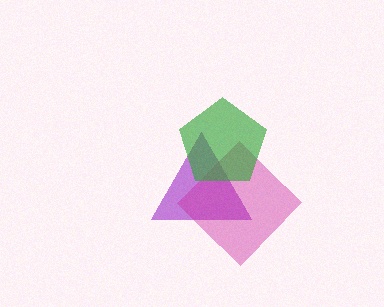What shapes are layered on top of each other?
The layered shapes are: a purple triangle, a magenta diamond, a green pentagon.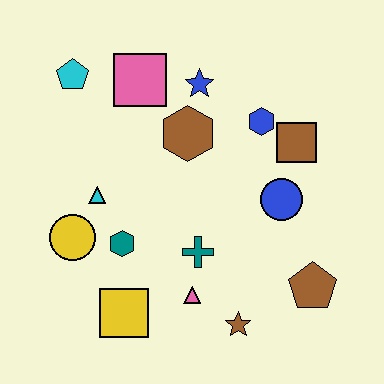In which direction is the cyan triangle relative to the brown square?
The cyan triangle is to the left of the brown square.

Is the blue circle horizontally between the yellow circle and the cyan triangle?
No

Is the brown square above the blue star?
No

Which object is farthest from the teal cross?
The cyan pentagon is farthest from the teal cross.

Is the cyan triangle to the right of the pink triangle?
No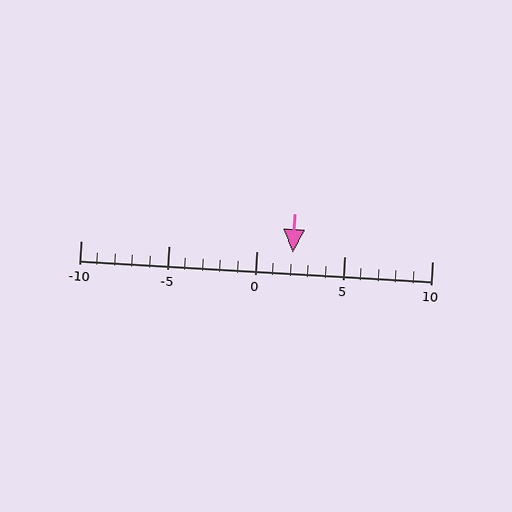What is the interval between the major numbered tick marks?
The major tick marks are spaced 5 units apart.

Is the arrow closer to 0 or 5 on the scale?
The arrow is closer to 0.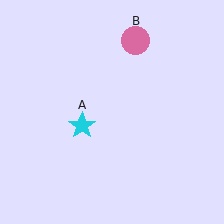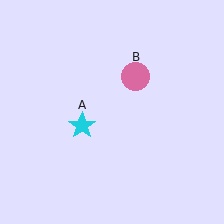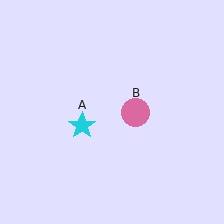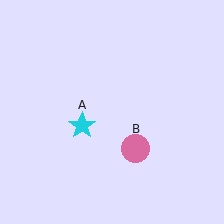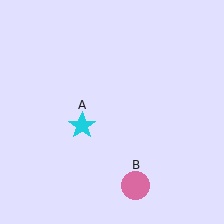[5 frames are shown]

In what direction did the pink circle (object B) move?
The pink circle (object B) moved down.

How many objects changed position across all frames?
1 object changed position: pink circle (object B).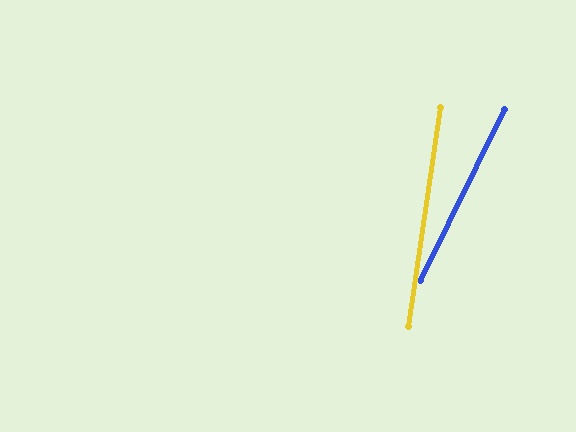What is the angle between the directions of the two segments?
Approximately 18 degrees.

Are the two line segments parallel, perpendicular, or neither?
Neither parallel nor perpendicular — they differ by about 18°.